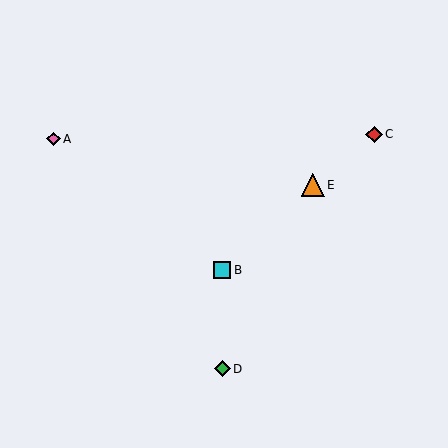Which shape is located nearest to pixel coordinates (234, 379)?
The green diamond (labeled D) at (222, 369) is nearest to that location.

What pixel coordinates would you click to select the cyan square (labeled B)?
Click at (222, 270) to select the cyan square B.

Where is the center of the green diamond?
The center of the green diamond is at (222, 369).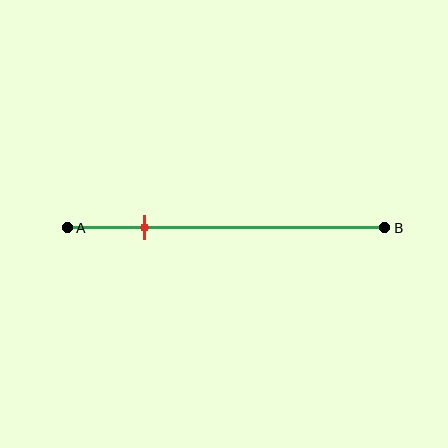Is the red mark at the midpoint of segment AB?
No, the mark is at about 25% from A, not at the 50% midpoint.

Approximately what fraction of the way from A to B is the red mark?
The red mark is approximately 25% of the way from A to B.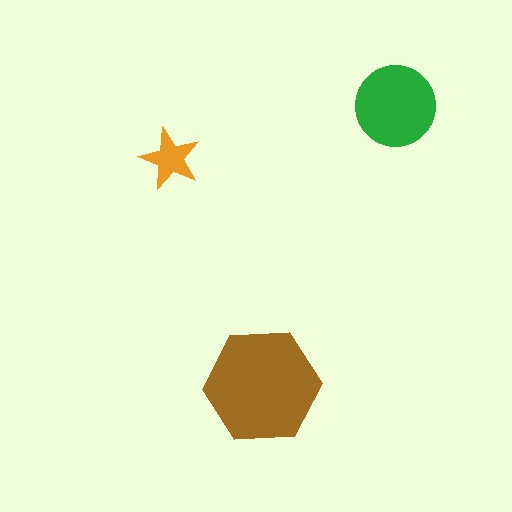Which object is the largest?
The brown hexagon.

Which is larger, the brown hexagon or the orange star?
The brown hexagon.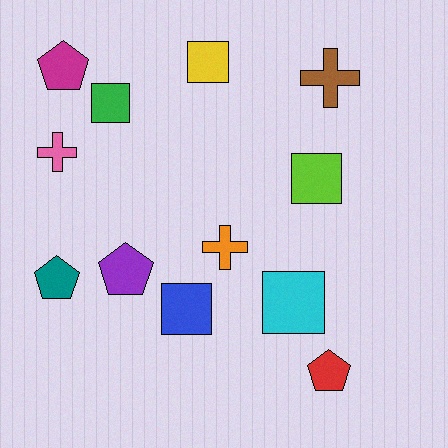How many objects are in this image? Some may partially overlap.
There are 12 objects.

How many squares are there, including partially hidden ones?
There are 5 squares.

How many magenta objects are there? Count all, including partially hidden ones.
There is 1 magenta object.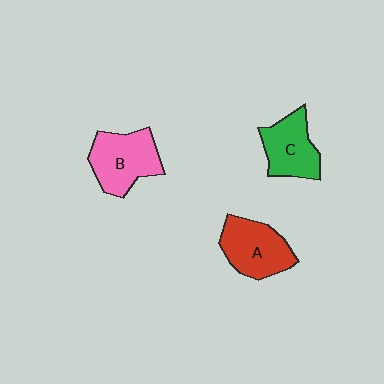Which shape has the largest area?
Shape B (pink).